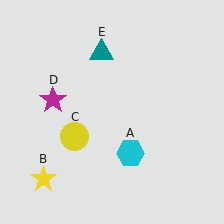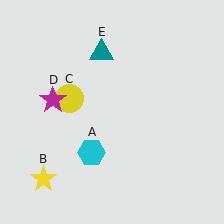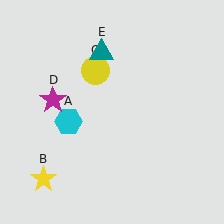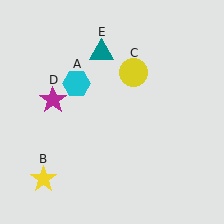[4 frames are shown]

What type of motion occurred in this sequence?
The cyan hexagon (object A), yellow circle (object C) rotated clockwise around the center of the scene.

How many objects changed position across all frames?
2 objects changed position: cyan hexagon (object A), yellow circle (object C).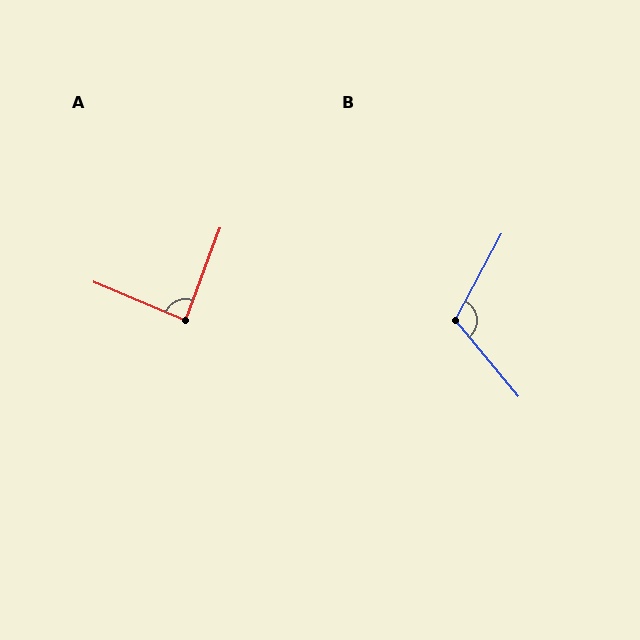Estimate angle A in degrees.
Approximately 88 degrees.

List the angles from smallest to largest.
A (88°), B (112°).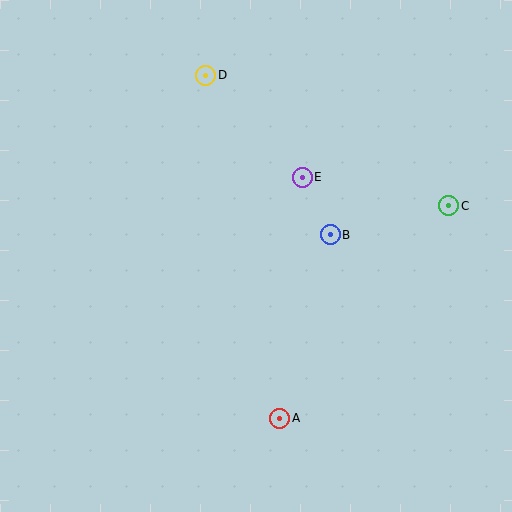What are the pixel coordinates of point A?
Point A is at (280, 418).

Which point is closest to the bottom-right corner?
Point A is closest to the bottom-right corner.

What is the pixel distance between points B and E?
The distance between B and E is 64 pixels.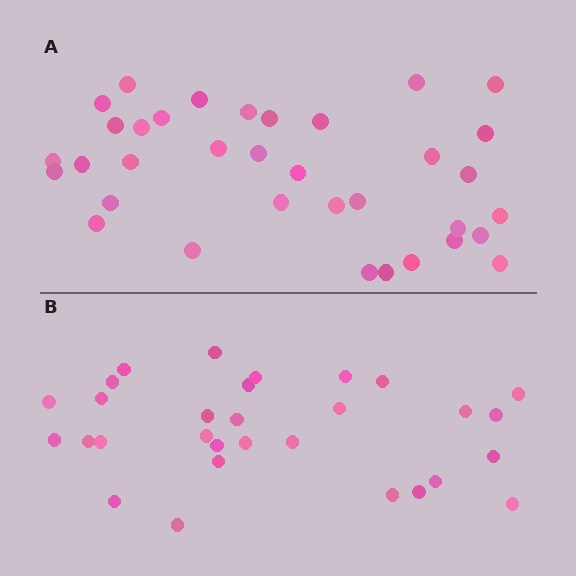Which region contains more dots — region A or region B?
Region A (the top region) has more dots.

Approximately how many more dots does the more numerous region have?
Region A has about 5 more dots than region B.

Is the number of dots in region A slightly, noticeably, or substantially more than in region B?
Region A has only slightly more — the two regions are fairly close. The ratio is roughly 1.2 to 1.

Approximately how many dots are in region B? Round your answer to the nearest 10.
About 30 dots.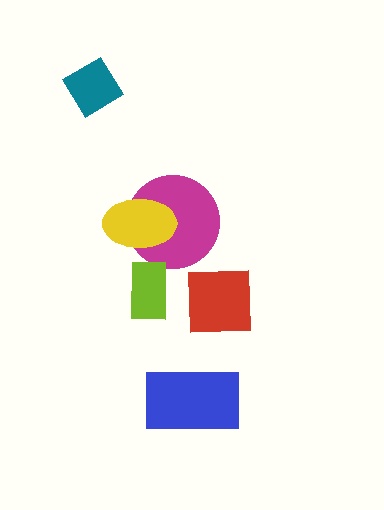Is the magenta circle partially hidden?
Yes, it is partially covered by another shape.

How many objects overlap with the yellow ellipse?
1 object overlaps with the yellow ellipse.